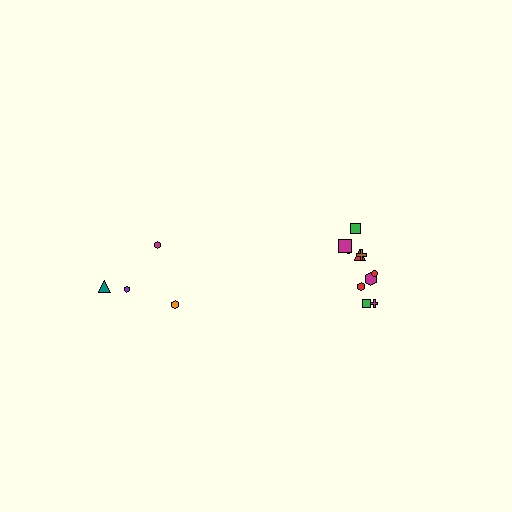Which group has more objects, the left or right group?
The right group.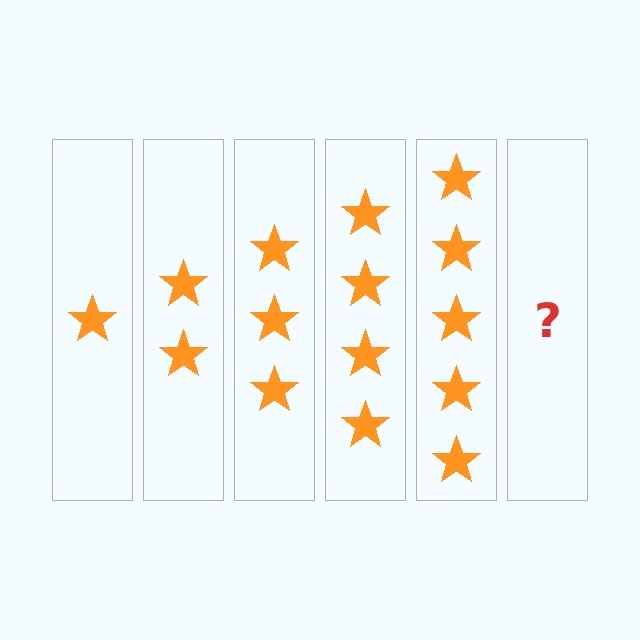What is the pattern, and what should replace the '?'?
The pattern is that each step adds one more star. The '?' should be 6 stars.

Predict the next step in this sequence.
The next step is 6 stars.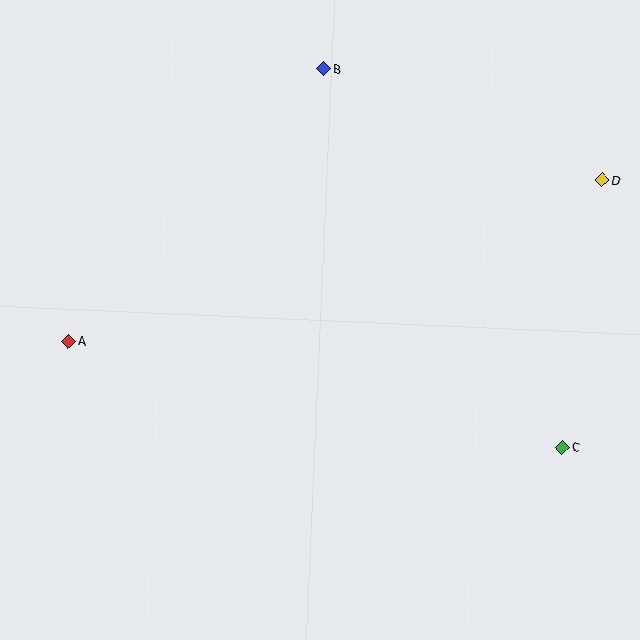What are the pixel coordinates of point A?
Point A is at (69, 341).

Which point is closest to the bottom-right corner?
Point C is closest to the bottom-right corner.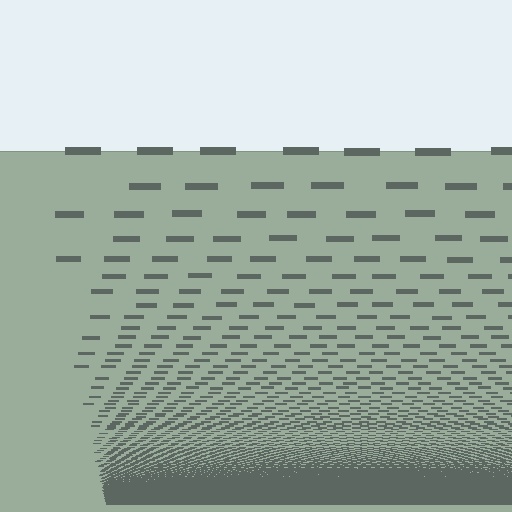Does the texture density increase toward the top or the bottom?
Density increases toward the bottom.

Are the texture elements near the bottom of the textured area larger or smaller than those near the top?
Smaller. The gradient is inverted — elements near the bottom are smaller and denser.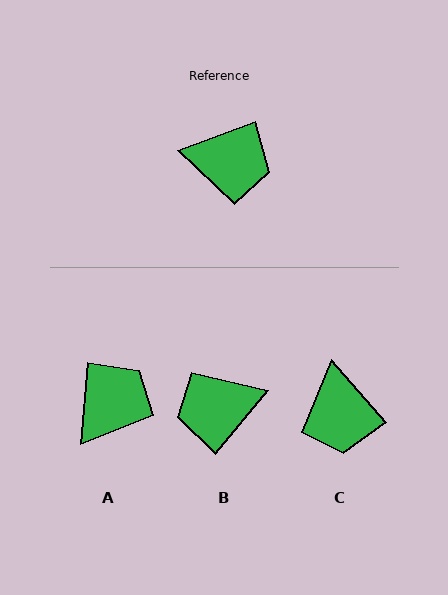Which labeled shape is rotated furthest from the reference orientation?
B, about 150 degrees away.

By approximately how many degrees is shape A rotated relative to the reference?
Approximately 65 degrees counter-clockwise.